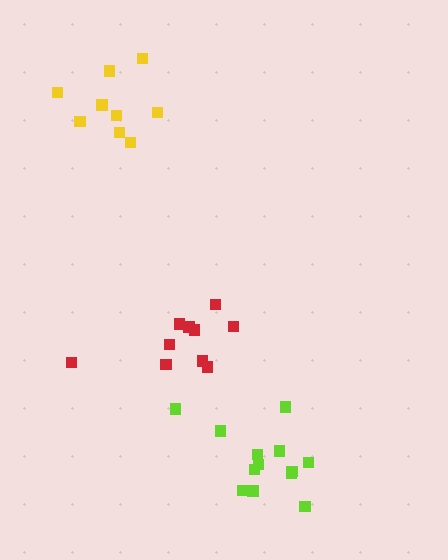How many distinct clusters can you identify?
There are 3 distinct clusters.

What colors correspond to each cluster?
The clusters are colored: yellow, red, lime.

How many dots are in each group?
Group 1: 9 dots, Group 2: 10 dots, Group 3: 13 dots (32 total).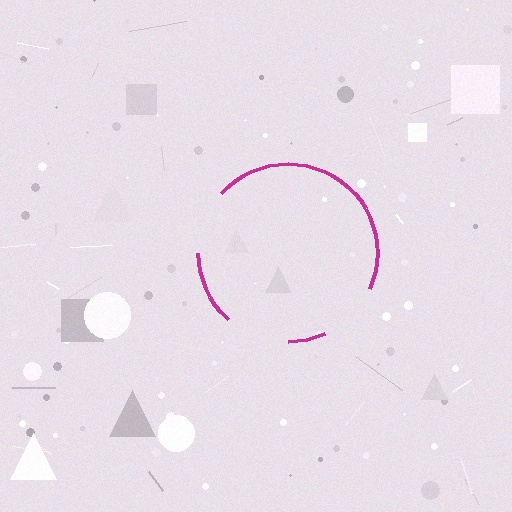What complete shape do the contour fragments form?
The contour fragments form a circle.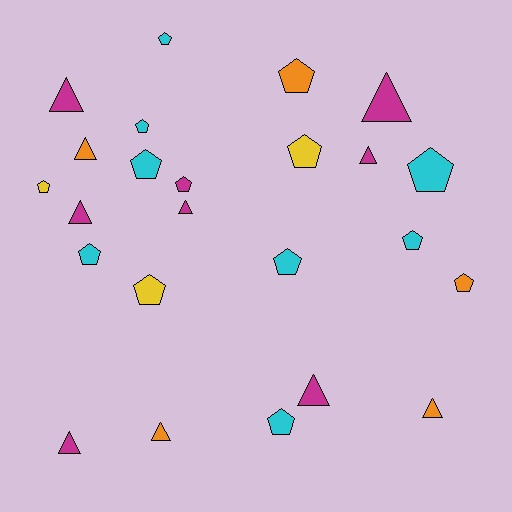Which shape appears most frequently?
Pentagon, with 14 objects.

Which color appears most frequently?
Magenta, with 8 objects.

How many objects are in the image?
There are 24 objects.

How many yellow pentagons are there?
There are 3 yellow pentagons.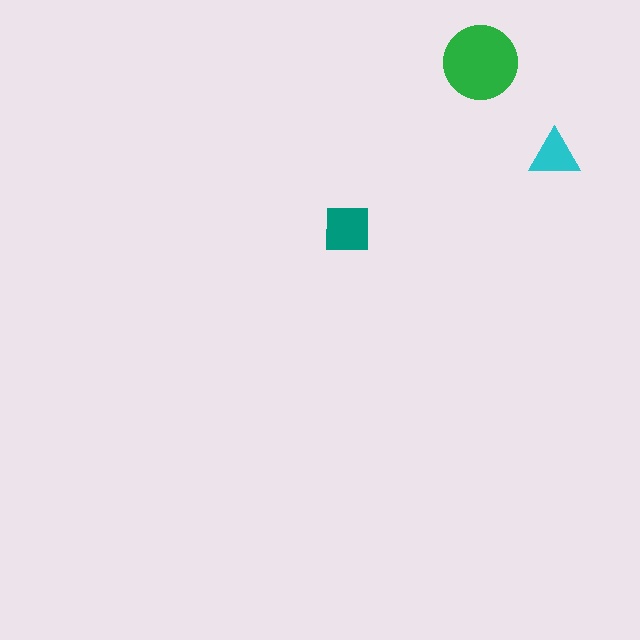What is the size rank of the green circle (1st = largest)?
1st.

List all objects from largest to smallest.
The green circle, the teal square, the cyan triangle.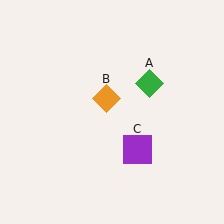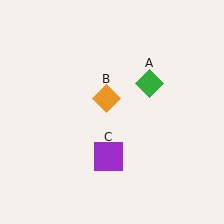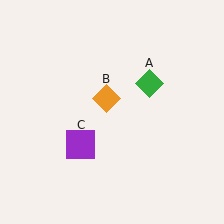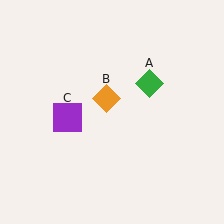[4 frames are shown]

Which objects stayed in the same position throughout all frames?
Green diamond (object A) and orange diamond (object B) remained stationary.